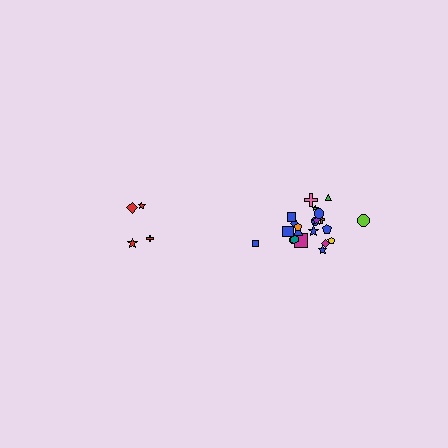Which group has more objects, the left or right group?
The right group.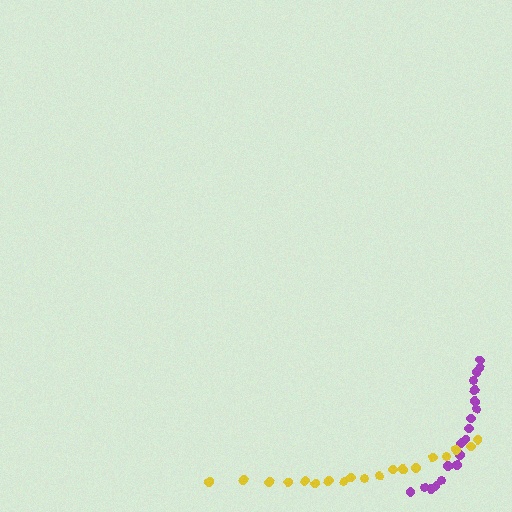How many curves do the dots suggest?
There are 2 distinct paths.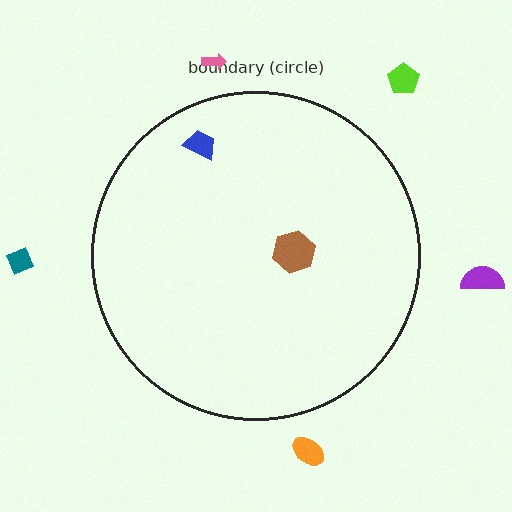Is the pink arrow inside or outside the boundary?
Outside.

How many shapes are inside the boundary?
2 inside, 5 outside.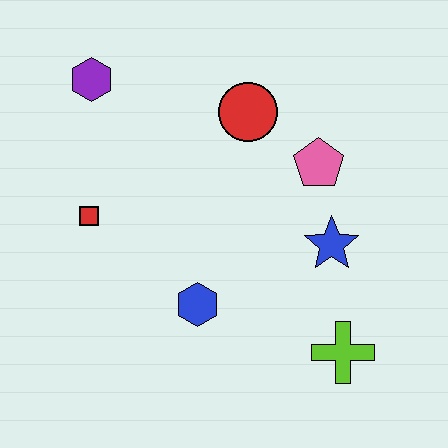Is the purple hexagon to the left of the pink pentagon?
Yes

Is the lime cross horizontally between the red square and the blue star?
No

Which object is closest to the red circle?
The pink pentagon is closest to the red circle.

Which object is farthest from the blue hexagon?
The purple hexagon is farthest from the blue hexagon.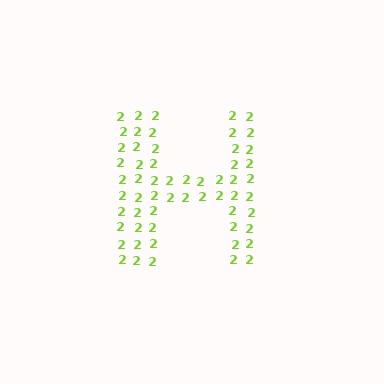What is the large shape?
The large shape is the letter H.